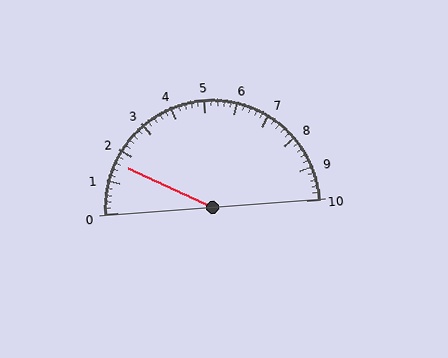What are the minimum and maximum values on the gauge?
The gauge ranges from 0 to 10.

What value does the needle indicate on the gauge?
The needle indicates approximately 1.6.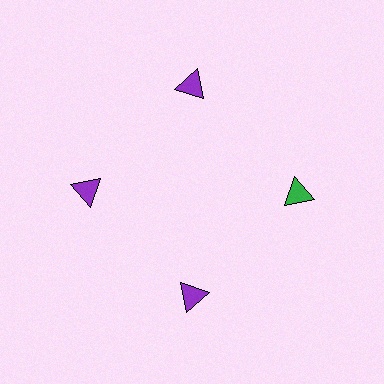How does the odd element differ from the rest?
It has a different color: green instead of purple.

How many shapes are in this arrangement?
There are 4 shapes arranged in a ring pattern.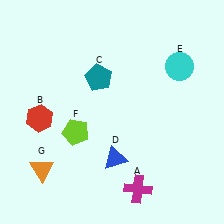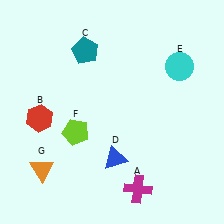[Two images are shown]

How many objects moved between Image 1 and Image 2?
1 object moved between the two images.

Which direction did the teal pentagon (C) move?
The teal pentagon (C) moved up.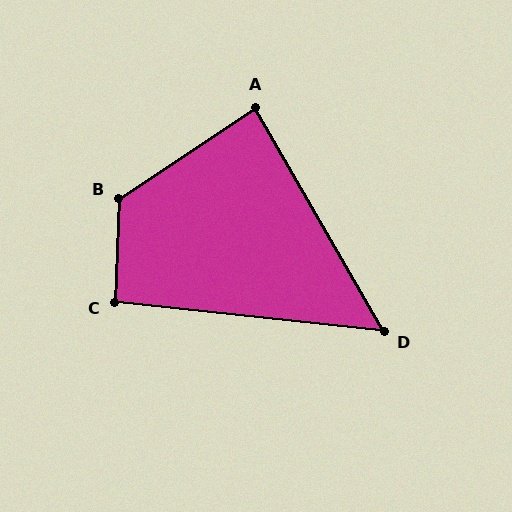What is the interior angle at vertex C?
Approximately 94 degrees (approximately right).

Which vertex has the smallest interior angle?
D, at approximately 54 degrees.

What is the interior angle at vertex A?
Approximately 86 degrees (approximately right).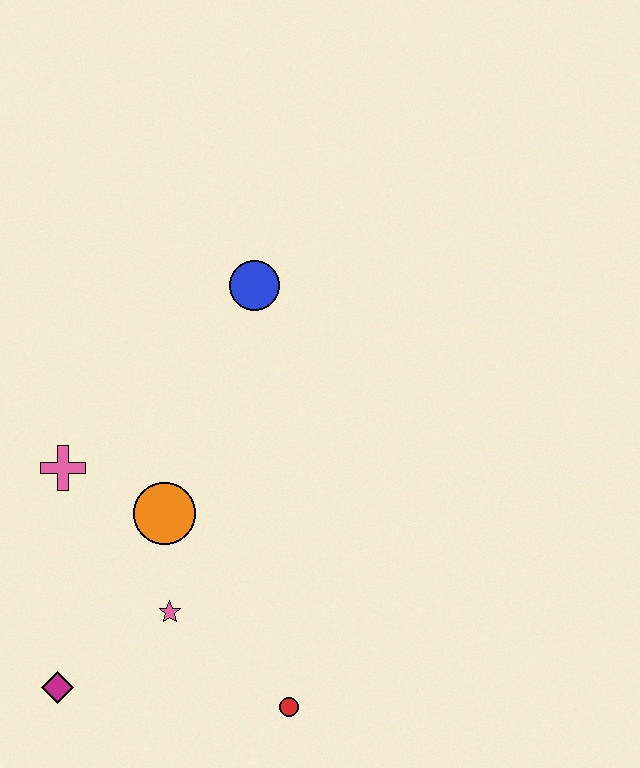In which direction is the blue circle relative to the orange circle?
The blue circle is above the orange circle.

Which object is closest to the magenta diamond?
The pink star is closest to the magenta diamond.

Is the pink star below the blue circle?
Yes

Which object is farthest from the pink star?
The blue circle is farthest from the pink star.